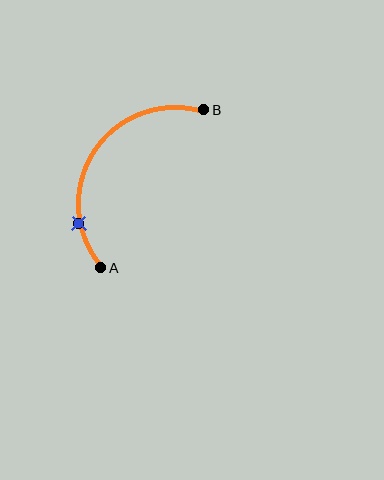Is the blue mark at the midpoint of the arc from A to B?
No. The blue mark lies on the arc but is closer to endpoint A. The arc midpoint would be at the point on the curve equidistant along the arc from both A and B.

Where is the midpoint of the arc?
The arc midpoint is the point on the curve farthest from the straight line joining A and B. It sits to the left of that line.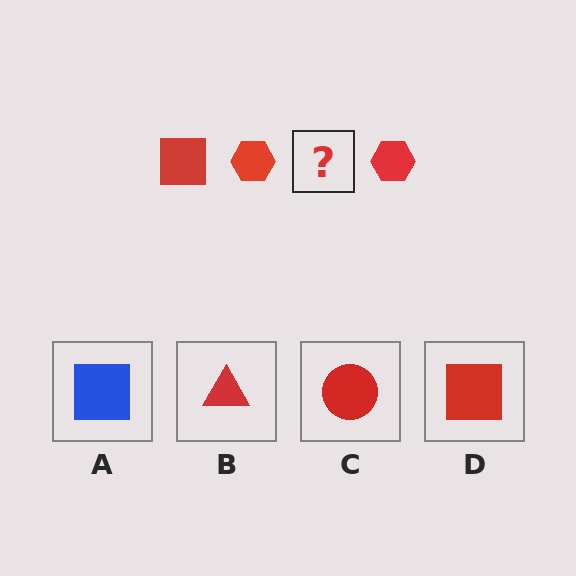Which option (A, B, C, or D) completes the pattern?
D.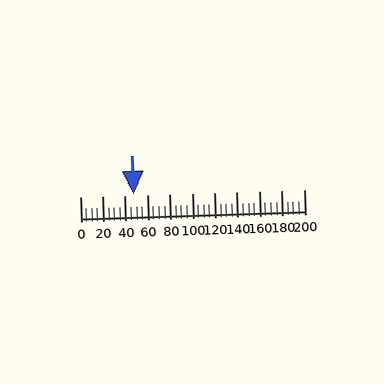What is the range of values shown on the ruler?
The ruler shows values from 0 to 200.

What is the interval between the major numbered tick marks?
The major tick marks are spaced 20 units apart.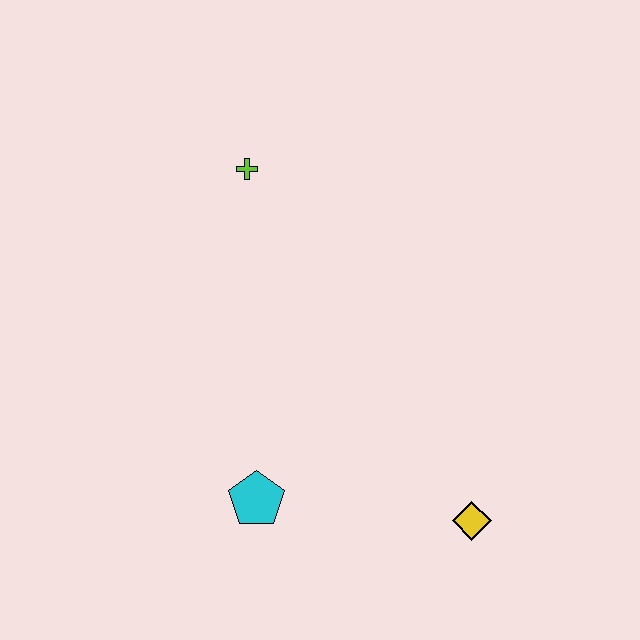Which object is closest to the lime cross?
The cyan pentagon is closest to the lime cross.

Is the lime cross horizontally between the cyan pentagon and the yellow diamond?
No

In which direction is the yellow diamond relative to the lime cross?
The yellow diamond is below the lime cross.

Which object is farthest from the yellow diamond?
The lime cross is farthest from the yellow diamond.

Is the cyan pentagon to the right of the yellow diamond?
No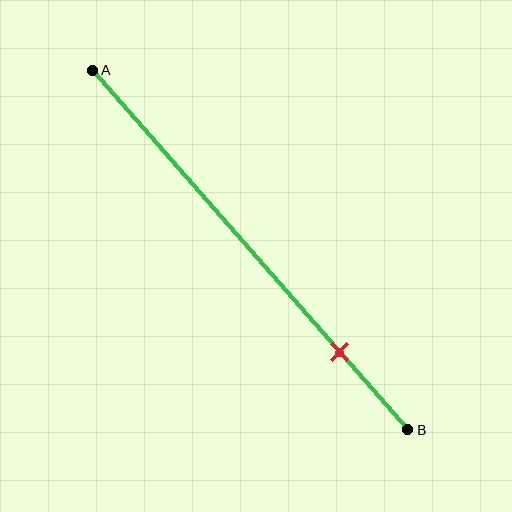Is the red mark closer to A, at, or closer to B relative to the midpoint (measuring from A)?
The red mark is closer to point B than the midpoint of segment AB.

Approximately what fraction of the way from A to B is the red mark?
The red mark is approximately 80% of the way from A to B.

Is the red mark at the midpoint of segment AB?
No, the mark is at about 80% from A, not at the 50% midpoint.